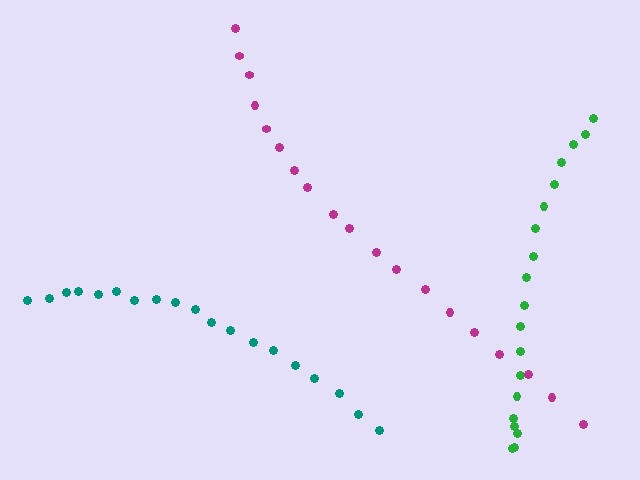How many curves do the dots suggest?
There are 3 distinct paths.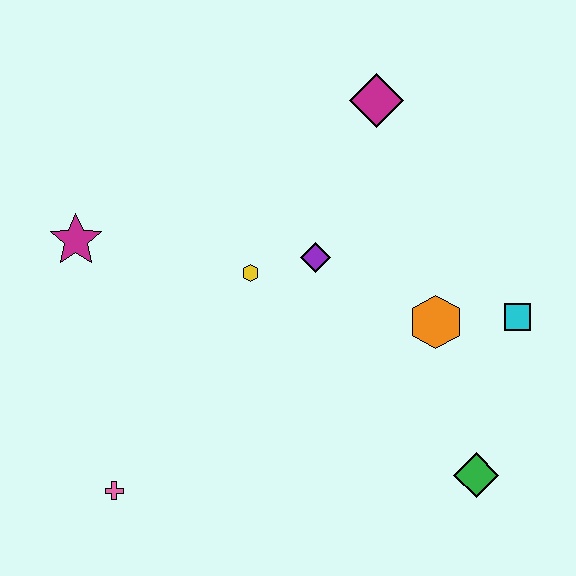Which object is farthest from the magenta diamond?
The pink cross is farthest from the magenta diamond.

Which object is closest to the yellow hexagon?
The purple diamond is closest to the yellow hexagon.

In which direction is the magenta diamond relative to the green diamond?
The magenta diamond is above the green diamond.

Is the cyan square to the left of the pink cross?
No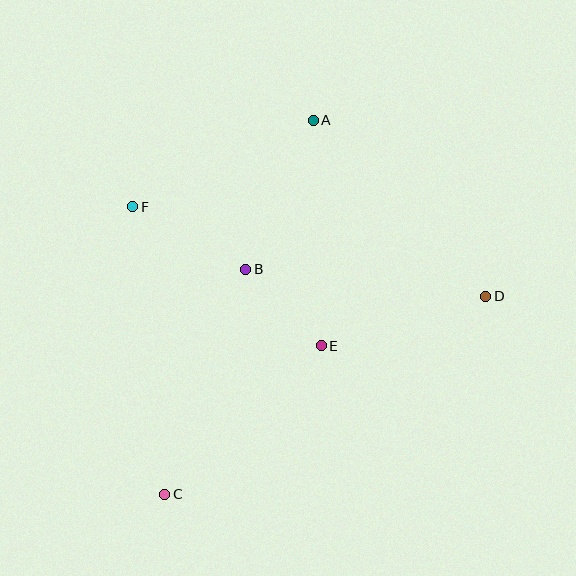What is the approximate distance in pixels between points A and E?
The distance between A and E is approximately 226 pixels.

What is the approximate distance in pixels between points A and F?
The distance between A and F is approximately 200 pixels.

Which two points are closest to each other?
Points B and E are closest to each other.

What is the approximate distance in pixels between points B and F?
The distance between B and F is approximately 129 pixels.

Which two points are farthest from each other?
Points A and C are farthest from each other.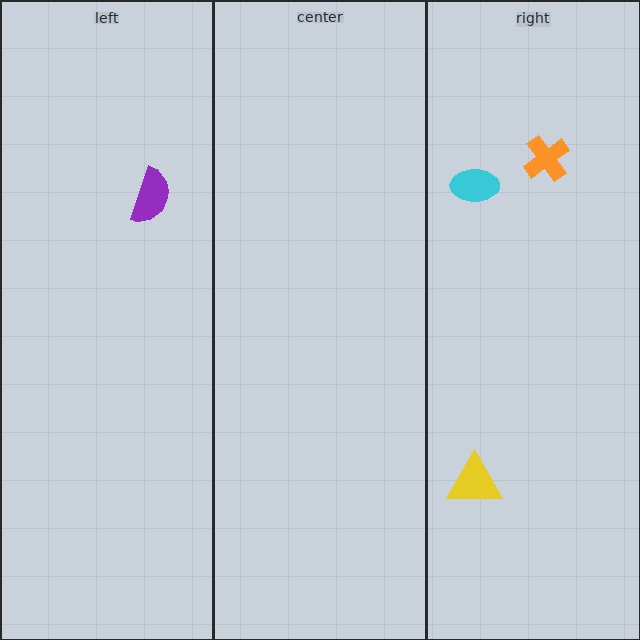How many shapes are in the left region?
1.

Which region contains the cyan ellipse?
The right region.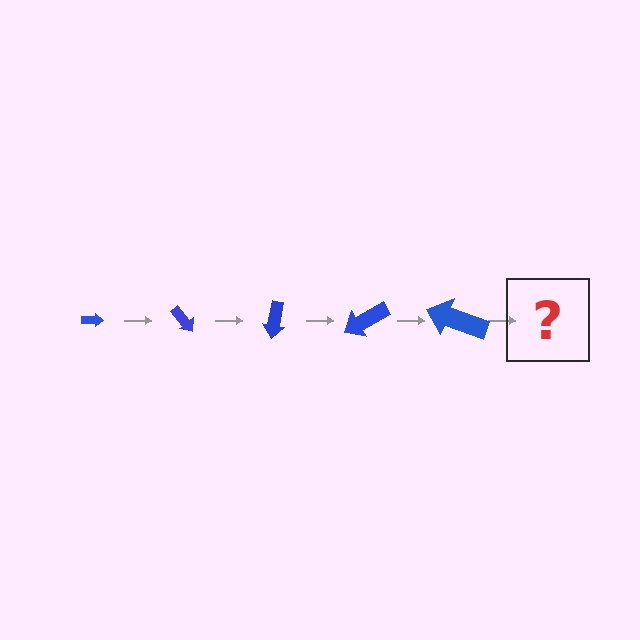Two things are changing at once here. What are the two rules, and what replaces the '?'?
The two rules are that the arrow grows larger each step and it rotates 50 degrees each step. The '?' should be an arrow, larger than the previous one and rotated 250 degrees from the start.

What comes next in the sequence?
The next element should be an arrow, larger than the previous one and rotated 250 degrees from the start.